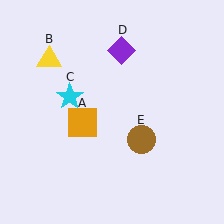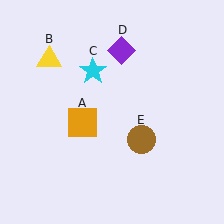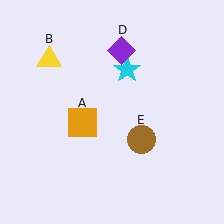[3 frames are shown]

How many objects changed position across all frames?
1 object changed position: cyan star (object C).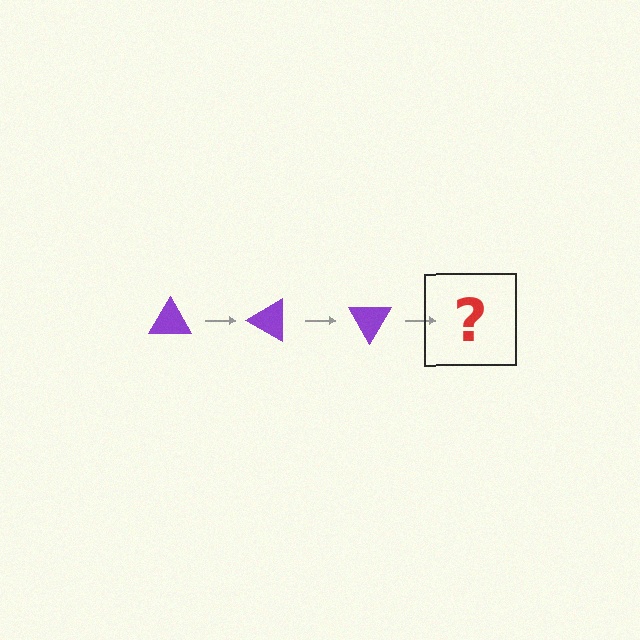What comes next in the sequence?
The next element should be a purple triangle rotated 90 degrees.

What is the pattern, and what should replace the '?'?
The pattern is that the triangle rotates 30 degrees each step. The '?' should be a purple triangle rotated 90 degrees.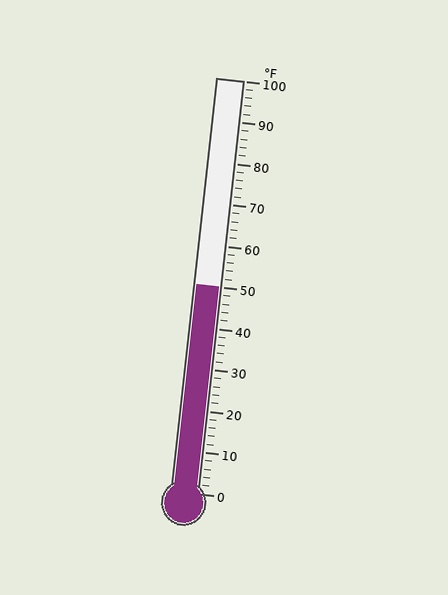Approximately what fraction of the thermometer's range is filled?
The thermometer is filled to approximately 50% of its range.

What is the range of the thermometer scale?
The thermometer scale ranges from 0°F to 100°F.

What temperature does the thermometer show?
The thermometer shows approximately 50°F.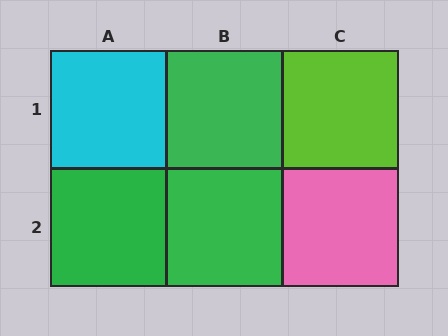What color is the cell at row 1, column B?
Green.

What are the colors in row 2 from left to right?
Green, green, pink.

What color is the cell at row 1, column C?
Lime.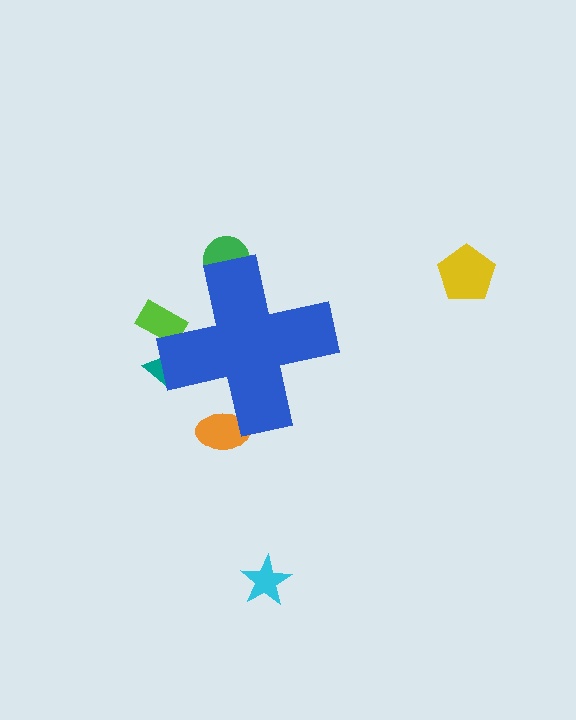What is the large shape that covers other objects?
A blue cross.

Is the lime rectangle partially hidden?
Yes, the lime rectangle is partially hidden behind the blue cross.